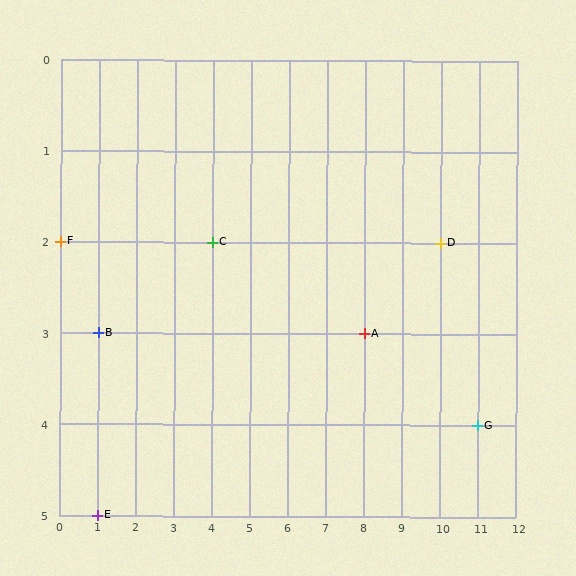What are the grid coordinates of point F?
Point F is at grid coordinates (0, 2).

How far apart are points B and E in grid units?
Points B and E are 2 rows apart.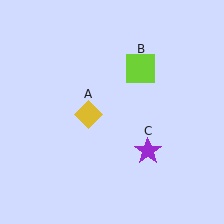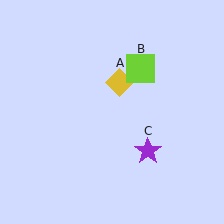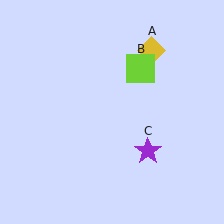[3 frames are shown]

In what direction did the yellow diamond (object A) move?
The yellow diamond (object A) moved up and to the right.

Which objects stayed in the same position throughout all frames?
Lime square (object B) and purple star (object C) remained stationary.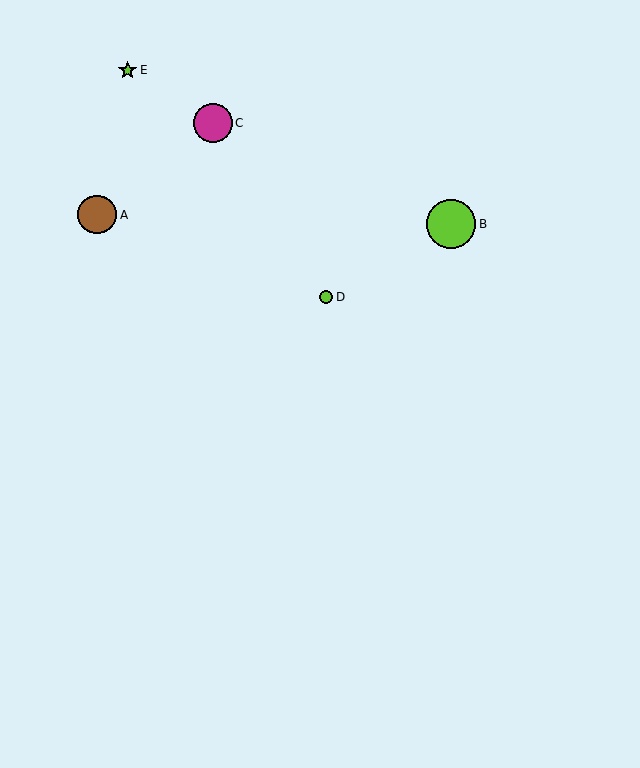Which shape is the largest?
The lime circle (labeled B) is the largest.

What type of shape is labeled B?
Shape B is a lime circle.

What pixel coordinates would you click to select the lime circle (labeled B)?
Click at (451, 224) to select the lime circle B.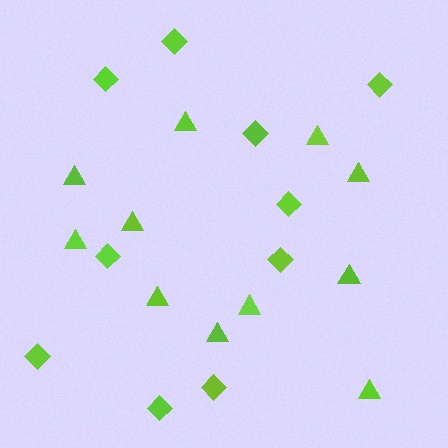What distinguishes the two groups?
There are 2 groups: one group of triangles (11) and one group of diamonds (10).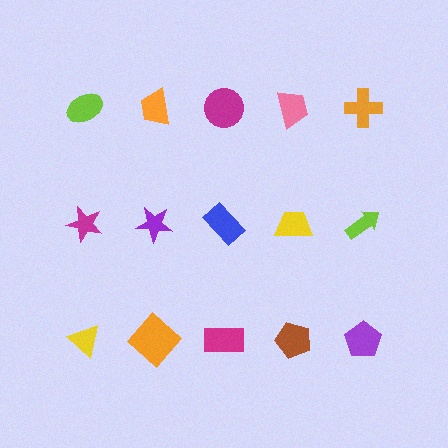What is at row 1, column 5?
An orange cross.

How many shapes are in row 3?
5 shapes.